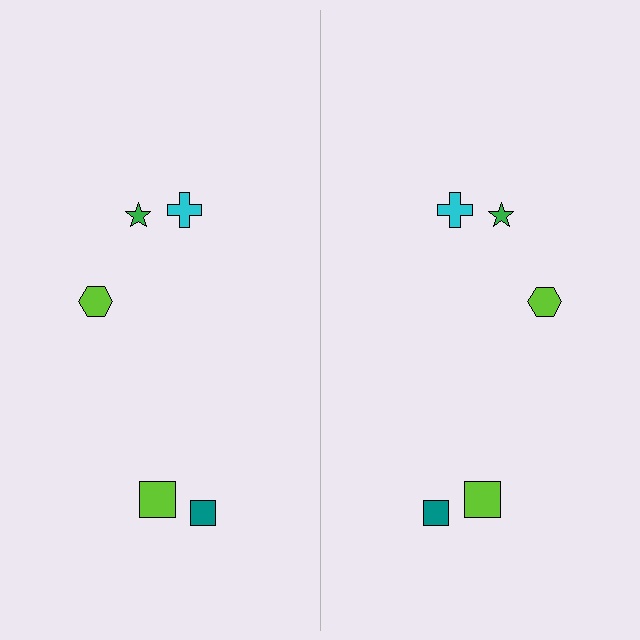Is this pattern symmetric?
Yes, this pattern has bilateral (reflection) symmetry.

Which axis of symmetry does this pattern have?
The pattern has a vertical axis of symmetry running through the center of the image.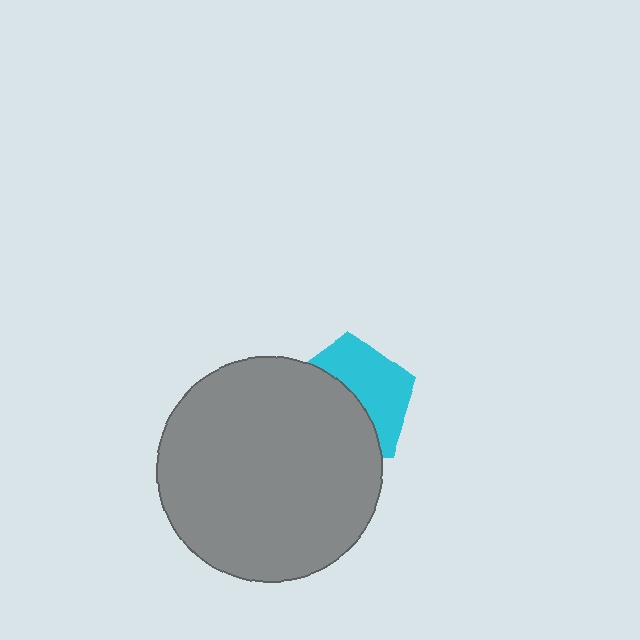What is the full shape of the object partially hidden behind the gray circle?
The partially hidden object is a cyan pentagon.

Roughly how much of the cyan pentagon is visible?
About half of it is visible (roughly 47%).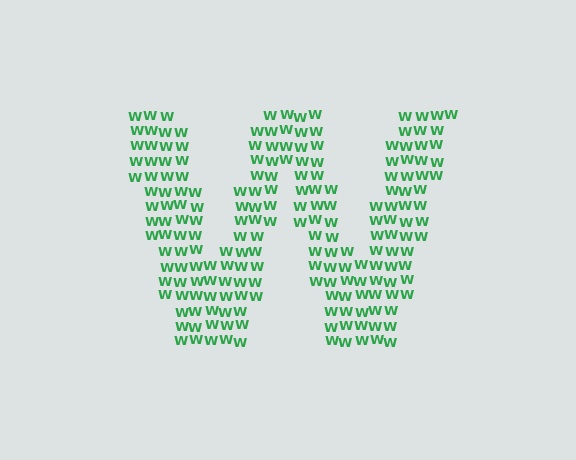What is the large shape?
The large shape is the letter W.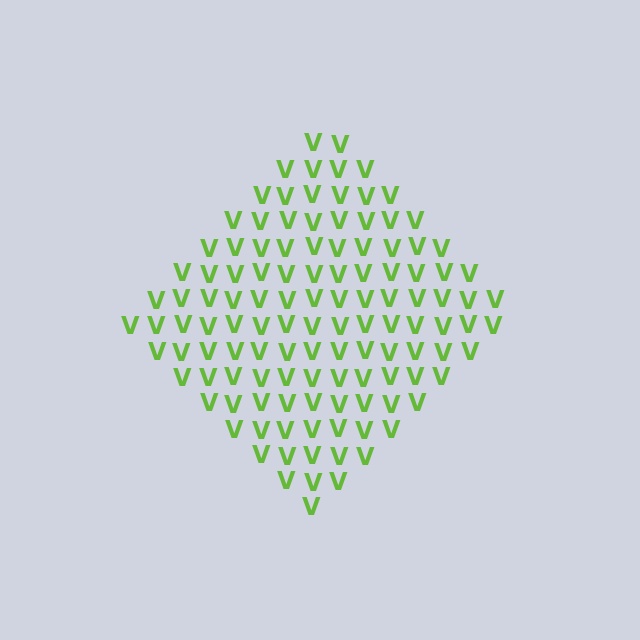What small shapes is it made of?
It is made of small letter V's.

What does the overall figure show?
The overall figure shows a diamond.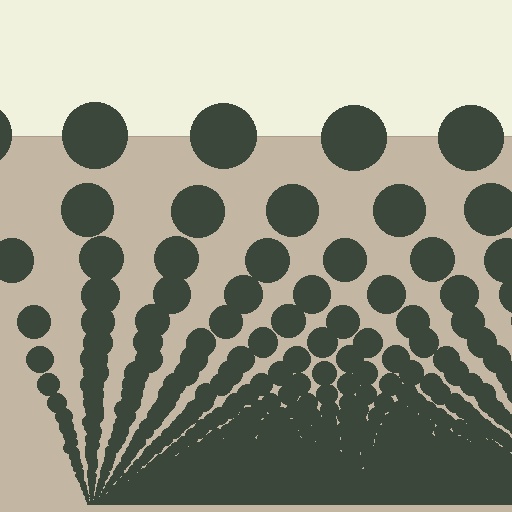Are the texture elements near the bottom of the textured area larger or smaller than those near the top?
Smaller. The gradient is inverted — elements near the bottom are smaller and denser.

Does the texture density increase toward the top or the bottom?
Density increases toward the bottom.